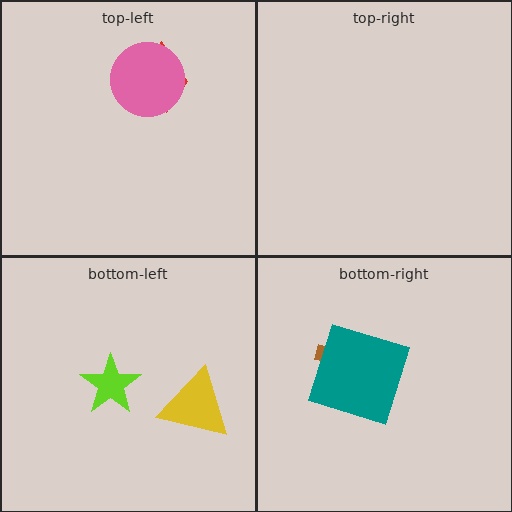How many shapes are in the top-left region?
2.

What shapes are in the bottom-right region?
The brown cross, the teal square.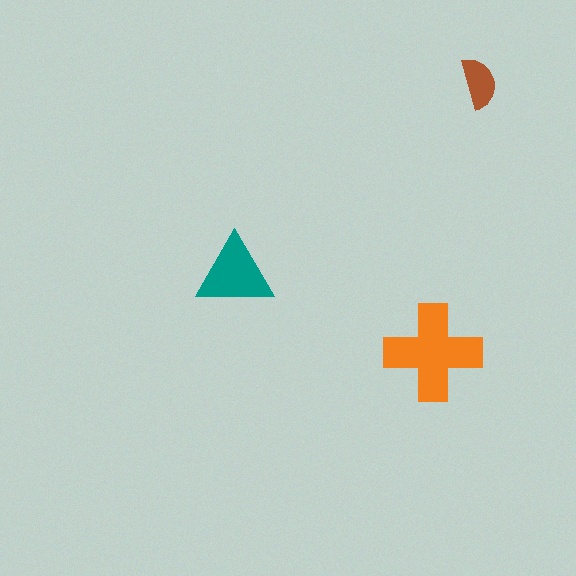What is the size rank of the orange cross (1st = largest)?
1st.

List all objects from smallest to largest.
The brown semicircle, the teal triangle, the orange cross.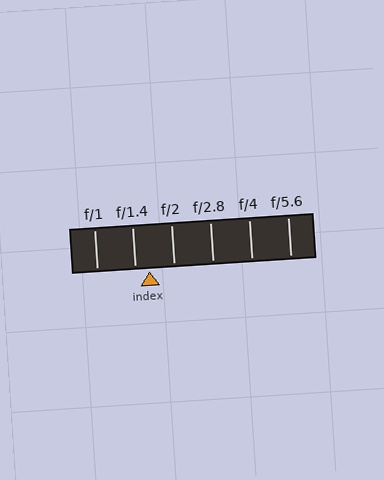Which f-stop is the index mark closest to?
The index mark is closest to f/1.4.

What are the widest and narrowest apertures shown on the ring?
The widest aperture shown is f/1 and the narrowest is f/5.6.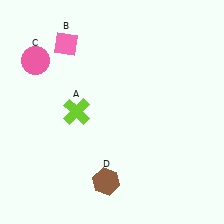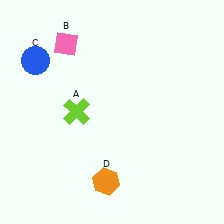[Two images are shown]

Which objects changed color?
C changed from pink to blue. D changed from brown to orange.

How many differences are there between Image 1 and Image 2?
There are 2 differences between the two images.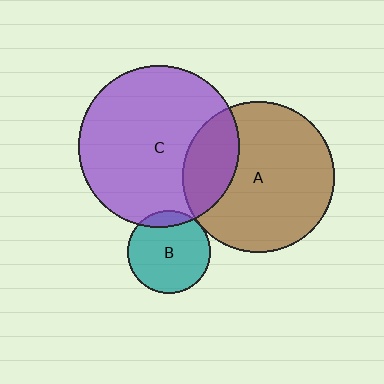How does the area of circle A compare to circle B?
Approximately 3.3 times.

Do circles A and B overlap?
Yes.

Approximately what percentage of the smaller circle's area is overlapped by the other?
Approximately 5%.